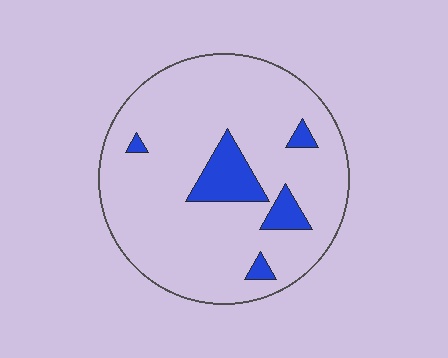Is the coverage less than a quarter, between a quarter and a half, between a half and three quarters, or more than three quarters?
Less than a quarter.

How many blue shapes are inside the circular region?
5.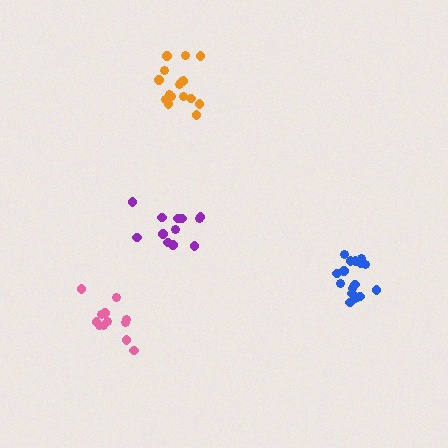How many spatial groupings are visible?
There are 4 spatial groupings.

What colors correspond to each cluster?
The clusters are colored: purple, orange, blue, pink.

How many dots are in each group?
Group 1: 12 dots, Group 2: 16 dots, Group 3: 16 dots, Group 4: 12 dots (56 total).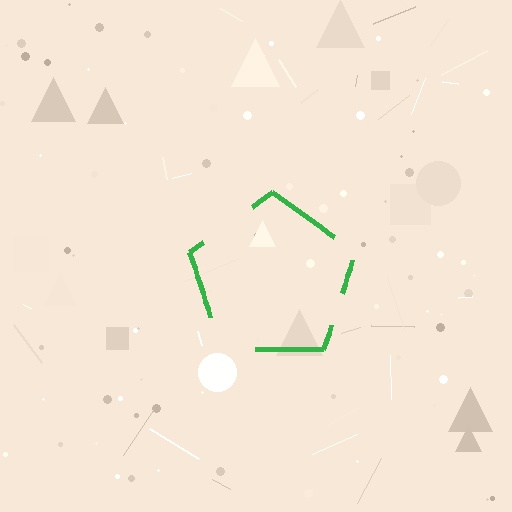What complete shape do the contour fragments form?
The contour fragments form a pentagon.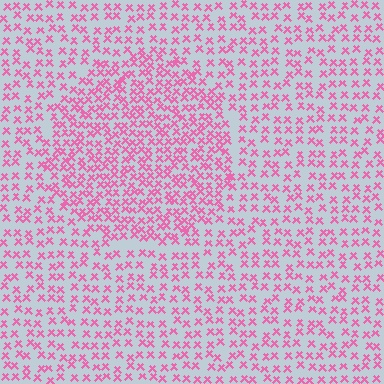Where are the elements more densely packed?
The elements are more densely packed inside the circle boundary.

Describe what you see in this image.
The image contains small pink elements arranged at two different densities. A circle-shaped region is visible where the elements are more densely packed than the surrounding area.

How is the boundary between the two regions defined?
The boundary is defined by a change in element density (approximately 1.7x ratio). All elements are the same color, size, and shape.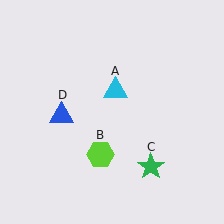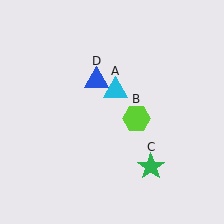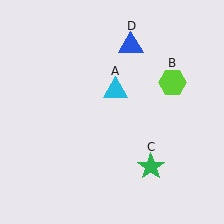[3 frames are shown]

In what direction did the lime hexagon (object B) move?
The lime hexagon (object B) moved up and to the right.